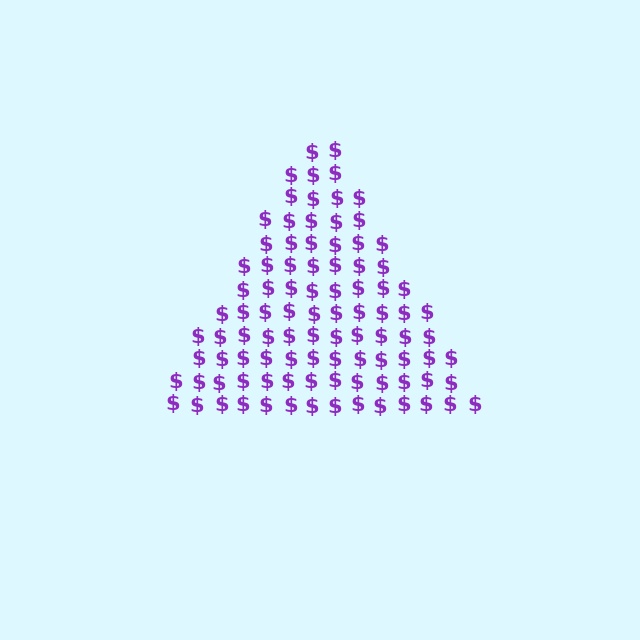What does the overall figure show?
The overall figure shows a triangle.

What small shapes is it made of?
It is made of small dollar signs.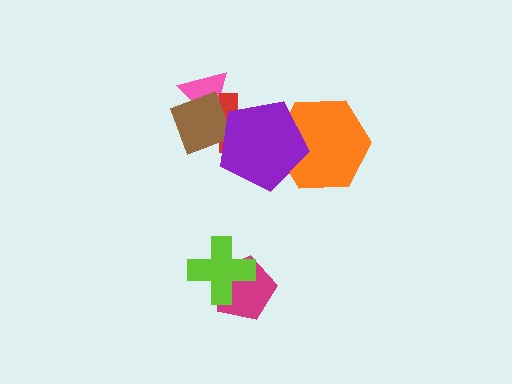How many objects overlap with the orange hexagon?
1 object overlaps with the orange hexagon.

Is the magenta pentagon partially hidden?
Yes, it is partially covered by another shape.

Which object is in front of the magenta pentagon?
The lime cross is in front of the magenta pentagon.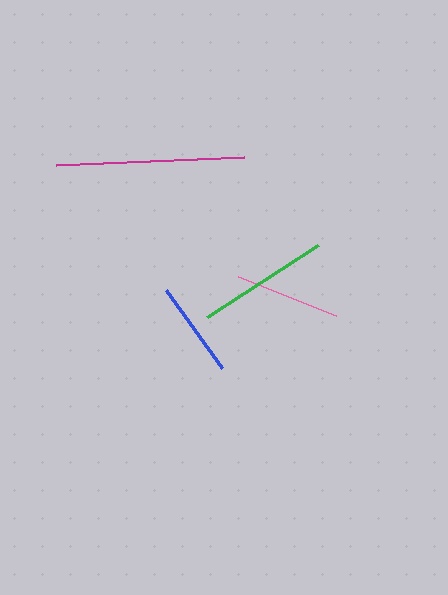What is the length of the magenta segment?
The magenta segment is approximately 188 pixels long.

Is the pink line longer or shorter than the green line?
The green line is longer than the pink line.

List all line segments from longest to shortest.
From longest to shortest: magenta, green, pink, blue.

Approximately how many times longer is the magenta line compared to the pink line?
The magenta line is approximately 1.8 times the length of the pink line.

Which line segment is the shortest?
The blue line is the shortest at approximately 96 pixels.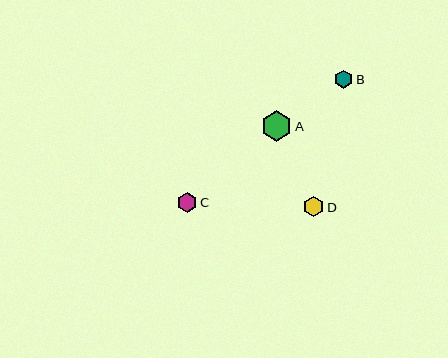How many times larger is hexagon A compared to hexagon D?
Hexagon A is approximately 1.5 times the size of hexagon D.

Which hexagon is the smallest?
Hexagon B is the smallest with a size of approximately 18 pixels.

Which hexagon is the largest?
Hexagon A is the largest with a size of approximately 31 pixels.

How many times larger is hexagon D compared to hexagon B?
Hexagon D is approximately 1.1 times the size of hexagon B.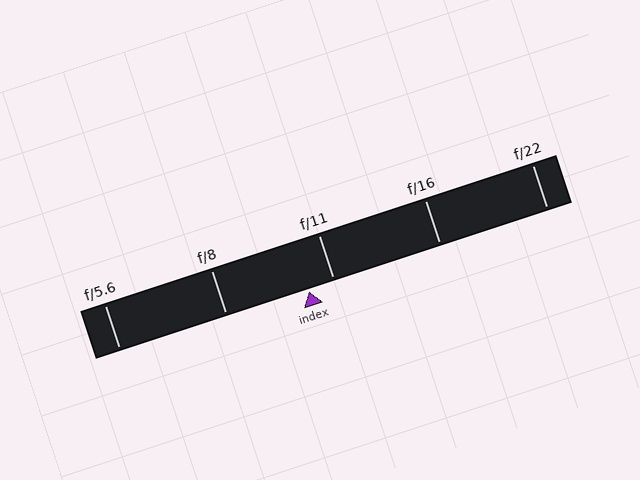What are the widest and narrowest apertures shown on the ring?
The widest aperture shown is f/5.6 and the narrowest is f/22.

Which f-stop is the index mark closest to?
The index mark is closest to f/11.